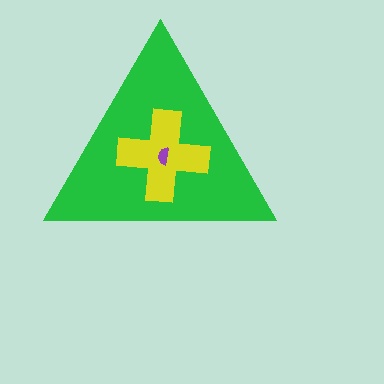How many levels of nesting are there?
3.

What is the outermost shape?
The green triangle.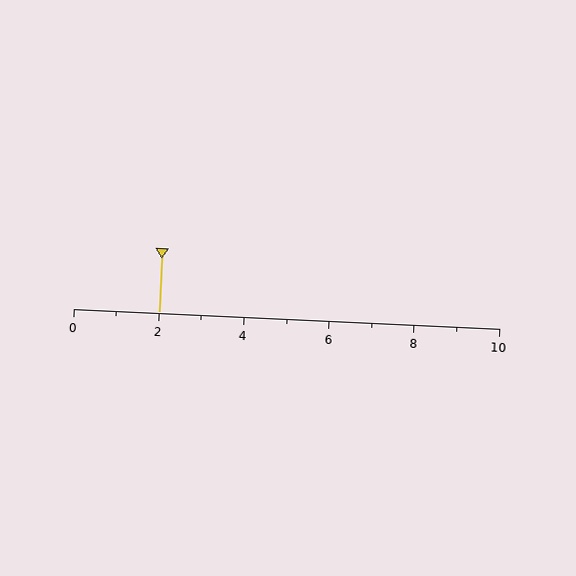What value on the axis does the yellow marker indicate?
The marker indicates approximately 2.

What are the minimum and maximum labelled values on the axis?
The axis runs from 0 to 10.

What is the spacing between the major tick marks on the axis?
The major ticks are spaced 2 apart.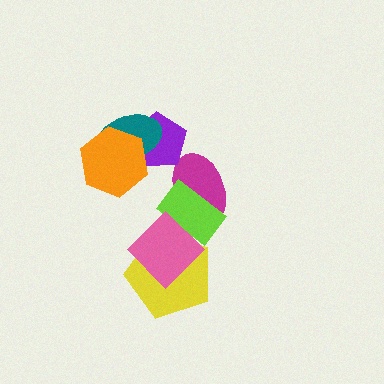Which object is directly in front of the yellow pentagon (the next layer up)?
The lime rectangle is directly in front of the yellow pentagon.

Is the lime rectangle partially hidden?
Yes, it is partially covered by another shape.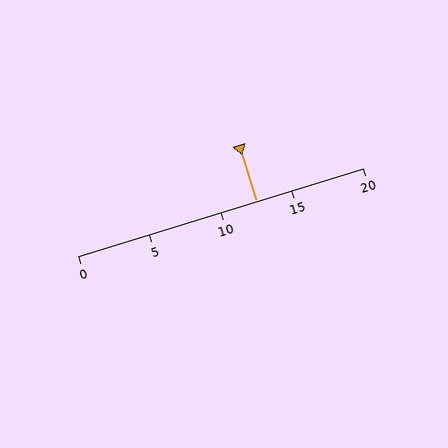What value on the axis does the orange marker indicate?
The marker indicates approximately 12.5.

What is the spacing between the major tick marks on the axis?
The major ticks are spaced 5 apart.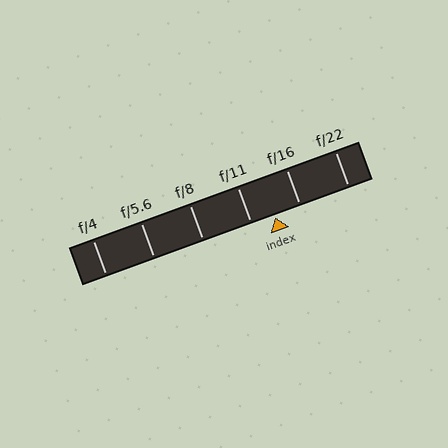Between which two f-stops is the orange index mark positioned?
The index mark is between f/11 and f/16.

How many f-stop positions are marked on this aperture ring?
There are 6 f-stop positions marked.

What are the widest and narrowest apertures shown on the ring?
The widest aperture shown is f/4 and the narrowest is f/22.